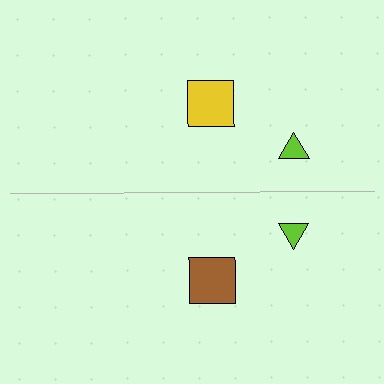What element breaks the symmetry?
The brown square on the bottom side breaks the symmetry — its mirror counterpart is yellow.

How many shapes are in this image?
There are 4 shapes in this image.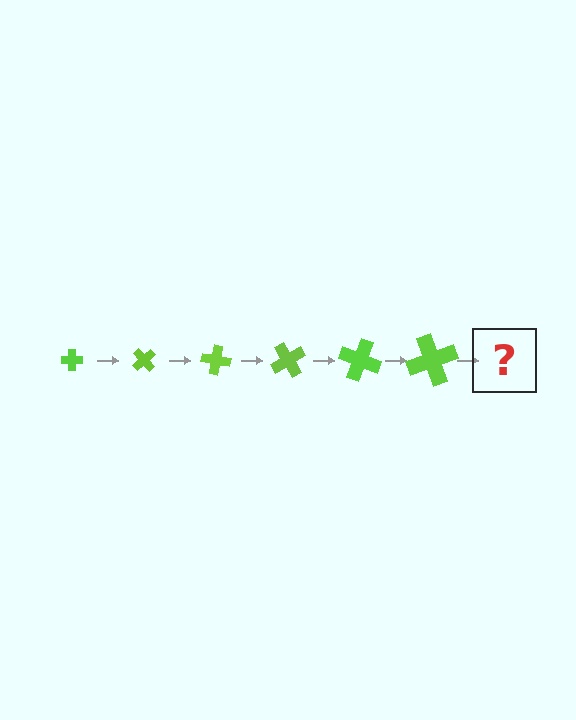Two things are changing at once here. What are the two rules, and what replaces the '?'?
The two rules are that the cross grows larger each step and it rotates 50 degrees each step. The '?' should be a cross, larger than the previous one and rotated 300 degrees from the start.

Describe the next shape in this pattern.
It should be a cross, larger than the previous one and rotated 300 degrees from the start.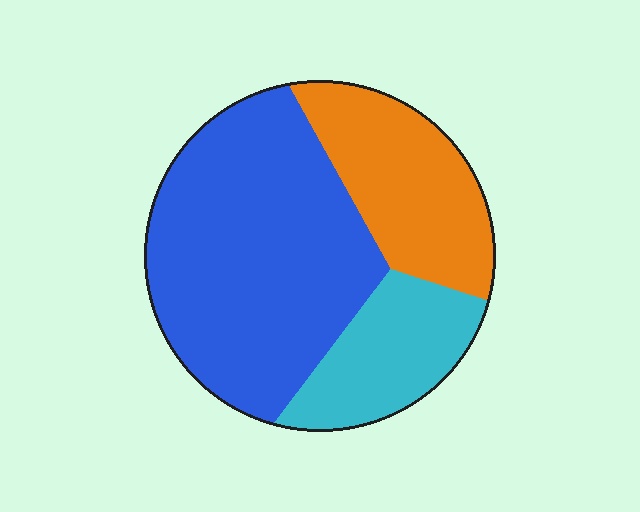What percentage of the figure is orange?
Orange takes up between a sixth and a third of the figure.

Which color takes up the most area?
Blue, at roughly 55%.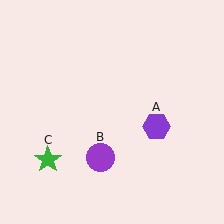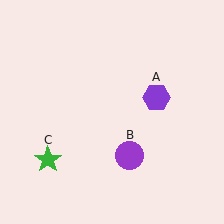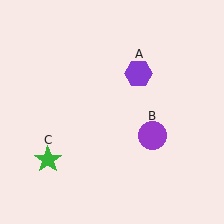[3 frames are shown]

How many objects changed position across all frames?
2 objects changed position: purple hexagon (object A), purple circle (object B).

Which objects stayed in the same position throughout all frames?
Green star (object C) remained stationary.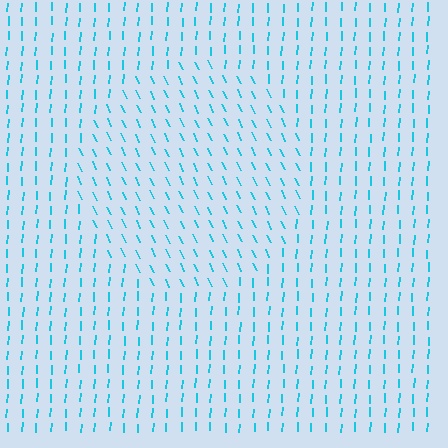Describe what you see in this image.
The image is filled with small cyan line segments. A circle region in the image has lines oriented differently from the surrounding lines, creating a visible texture boundary.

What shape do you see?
I see a circle.